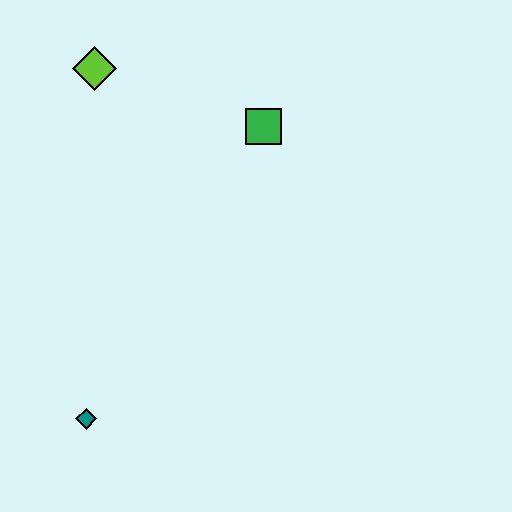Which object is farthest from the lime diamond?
The teal diamond is farthest from the lime diamond.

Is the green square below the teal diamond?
No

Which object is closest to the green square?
The lime diamond is closest to the green square.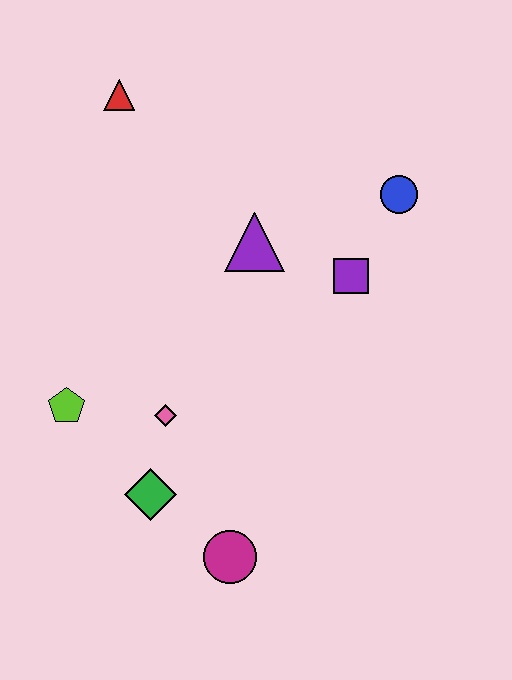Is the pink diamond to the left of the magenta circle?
Yes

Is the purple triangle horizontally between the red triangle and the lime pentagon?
No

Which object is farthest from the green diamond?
The red triangle is farthest from the green diamond.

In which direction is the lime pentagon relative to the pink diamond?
The lime pentagon is to the left of the pink diamond.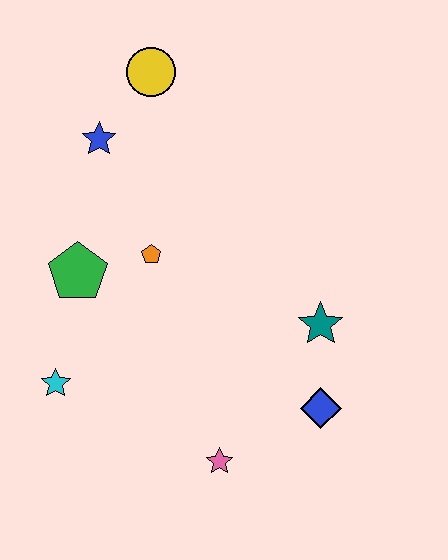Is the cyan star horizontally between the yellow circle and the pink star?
No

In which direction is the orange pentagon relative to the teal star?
The orange pentagon is to the left of the teal star.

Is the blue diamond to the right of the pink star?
Yes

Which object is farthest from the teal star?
The yellow circle is farthest from the teal star.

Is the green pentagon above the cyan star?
Yes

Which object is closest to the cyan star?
The green pentagon is closest to the cyan star.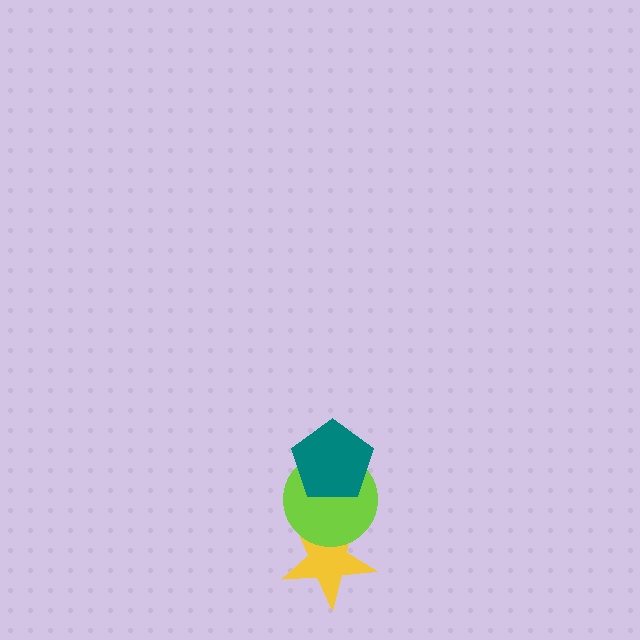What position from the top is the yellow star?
The yellow star is 3rd from the top.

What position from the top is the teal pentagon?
The teal pentagon is 1st from the top.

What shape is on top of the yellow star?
The lime circle is on top of the yellow star.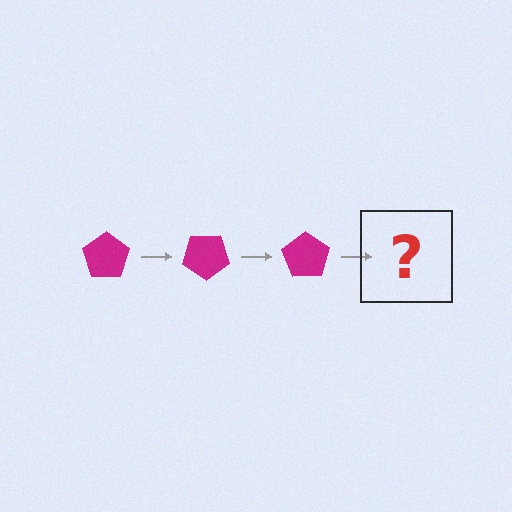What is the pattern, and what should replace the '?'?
The pattern is that the pentagon rotates 35 degrees each step. The '?' should be a magenta pentagon rotated 105 degrees.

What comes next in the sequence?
The next element should be a magenta pentagon rotated 105 degrees.